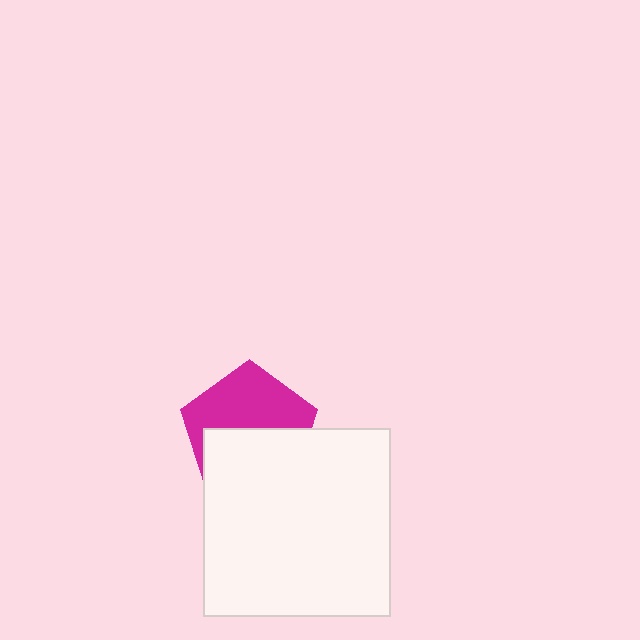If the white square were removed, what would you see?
You would see the complete magenta pentagon.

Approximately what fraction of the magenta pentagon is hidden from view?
Roughly 50% of the magenta pentagon is hidden behind the white square.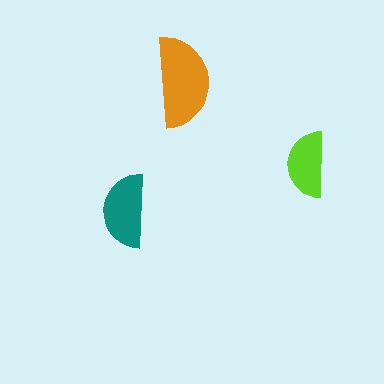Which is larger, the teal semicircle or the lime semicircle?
The teal one.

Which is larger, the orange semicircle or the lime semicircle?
The orange one.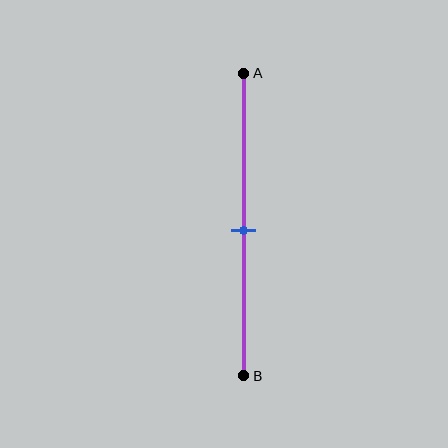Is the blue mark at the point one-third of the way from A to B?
No, the mark is at about 50% from A, not at the 33% one-third point.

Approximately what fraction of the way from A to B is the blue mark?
The blue mark is approximately 50% of the way from A to B.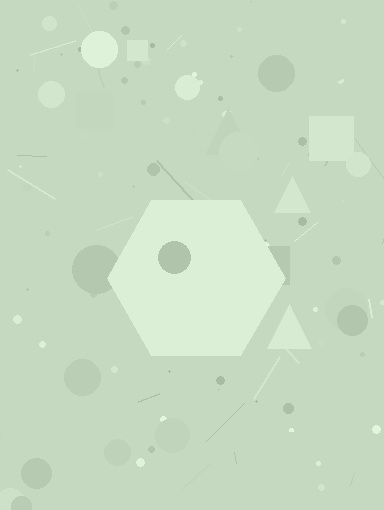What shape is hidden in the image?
A hexagon is hidden in the image.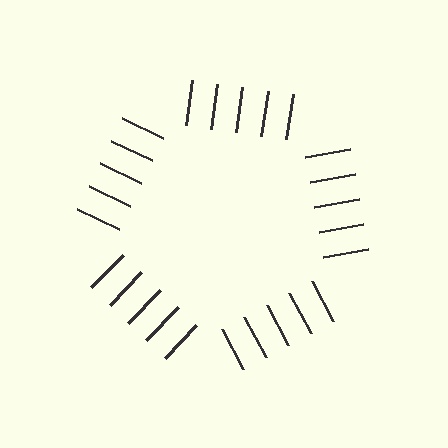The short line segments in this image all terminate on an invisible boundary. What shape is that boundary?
An illusory pentagon — the line segments terminate on its edges but no continuous stroke is drawn.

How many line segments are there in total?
25 — 5 along each of the 5 edges.